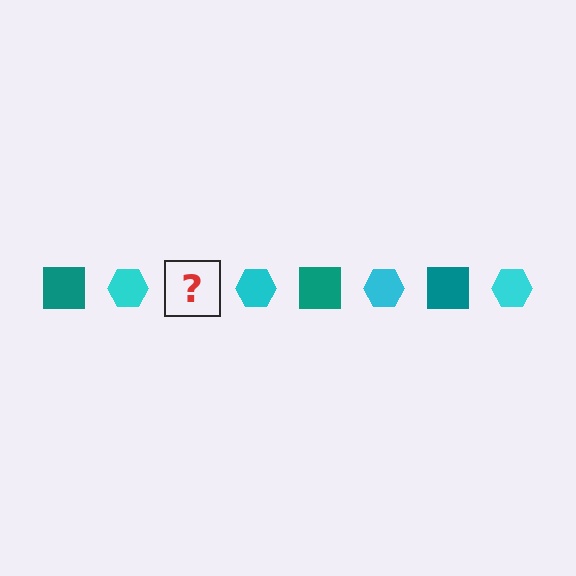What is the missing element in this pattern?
The missing element is a teal square.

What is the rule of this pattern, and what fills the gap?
The rule is that the pattern alternates between teal square and cyan hexagon. The gap should be filled with a teal square.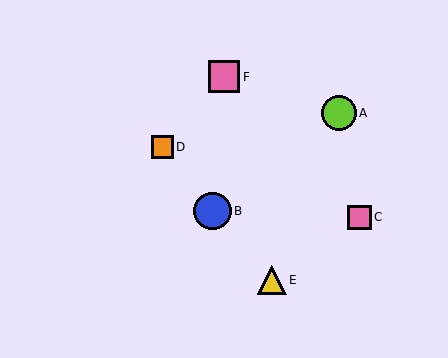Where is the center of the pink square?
The center of the pink square is at (360, 217).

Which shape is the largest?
The blue circle (labeled B) is the largest.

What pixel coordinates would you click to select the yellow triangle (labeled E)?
Click at (272, 280) to select the yellow triangle E.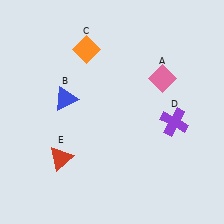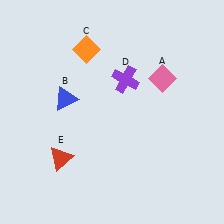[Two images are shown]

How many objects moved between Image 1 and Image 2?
1 object moved between the two images.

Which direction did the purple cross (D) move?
The purple cross (D) moved left.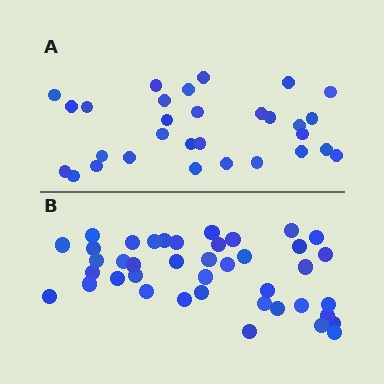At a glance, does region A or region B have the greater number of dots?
Region B (the bottom region) has more dots.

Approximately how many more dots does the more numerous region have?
Region B has roughly 12 or so more dots than region A.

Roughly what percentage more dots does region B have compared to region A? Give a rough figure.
About 35% more.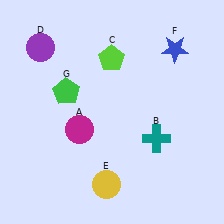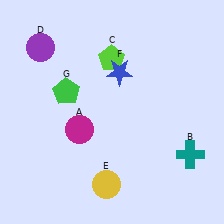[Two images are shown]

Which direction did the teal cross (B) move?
The teal cross (B) moved right.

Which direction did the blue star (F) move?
The blue star (F) moved left.